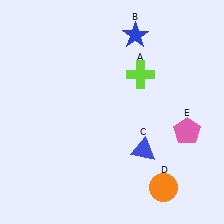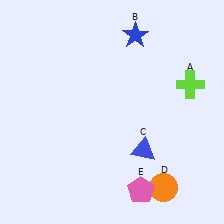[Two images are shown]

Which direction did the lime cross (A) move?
The lime cross (A) moved right.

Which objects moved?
The objects that moved are: the lime cross (A), the pink pentagon (E).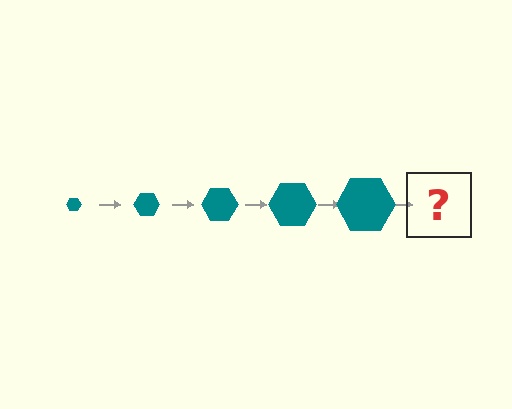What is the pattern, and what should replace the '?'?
The pattern is that the hexagon gets progressively larger each step. The '?' should be a teal hexagon, larger than the previous one.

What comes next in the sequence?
The next element should be a teal hexagon, larger than the previous one.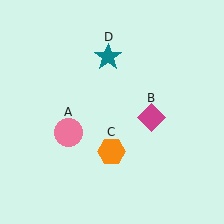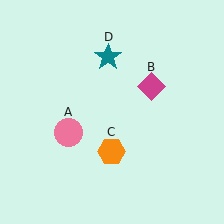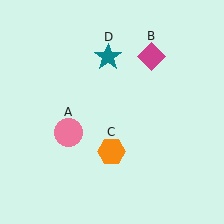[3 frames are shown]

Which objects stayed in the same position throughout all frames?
Pink circle (object A) and orange hexagon (object C) and teal star (object D) remained stationary.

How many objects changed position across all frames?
1 object changed position: magenta diamond (object B).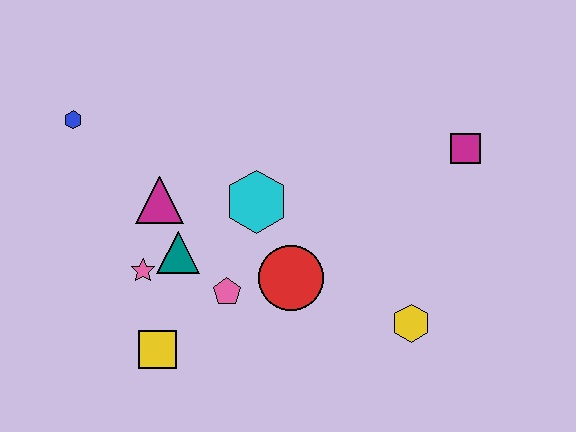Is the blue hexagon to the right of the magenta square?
No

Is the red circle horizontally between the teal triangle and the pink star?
No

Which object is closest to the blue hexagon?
The magenta triangle is closest to the blue hexagon.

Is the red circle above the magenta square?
No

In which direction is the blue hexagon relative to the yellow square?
The blue hexagon is above the yellow square.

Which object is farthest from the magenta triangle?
The magenta square is farthest from the magenta triangle.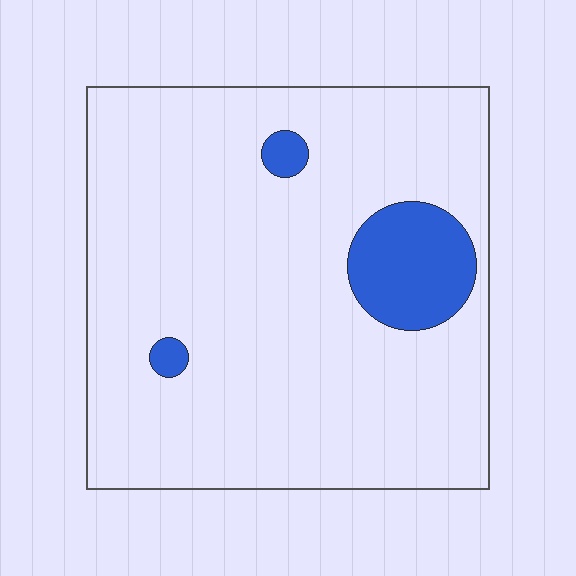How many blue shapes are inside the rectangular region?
3.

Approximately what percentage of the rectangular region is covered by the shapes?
Approximately 10%.